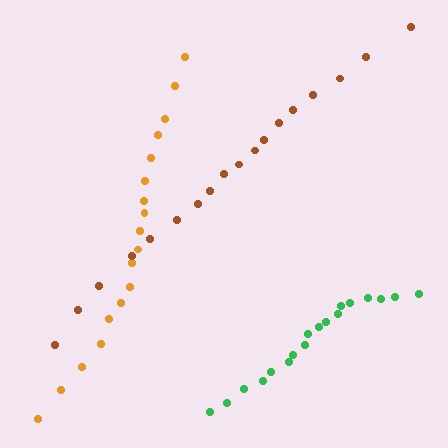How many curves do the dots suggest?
There are 3 distinct paths.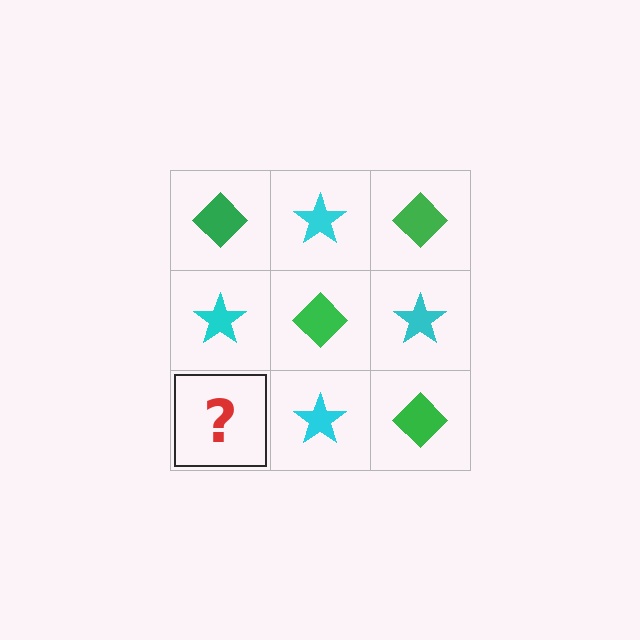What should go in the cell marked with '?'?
The missing cell should contain a green diamond.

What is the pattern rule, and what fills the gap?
The rule is that it alternates green diamond and cyan star in a checkerboard pattern. The gap should be filled with a green diamond.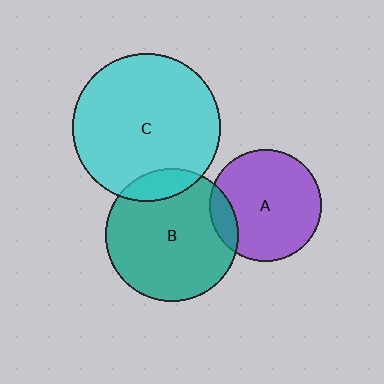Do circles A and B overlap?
Yes.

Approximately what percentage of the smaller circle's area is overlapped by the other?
Approximately 10%.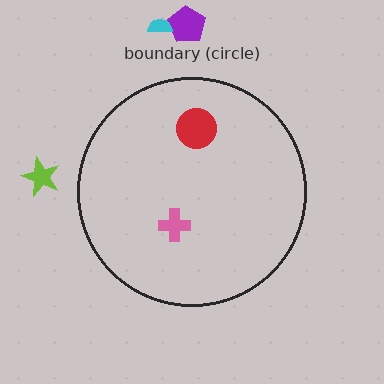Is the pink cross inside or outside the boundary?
Inside.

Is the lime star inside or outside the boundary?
Outside.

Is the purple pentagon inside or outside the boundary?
Outside.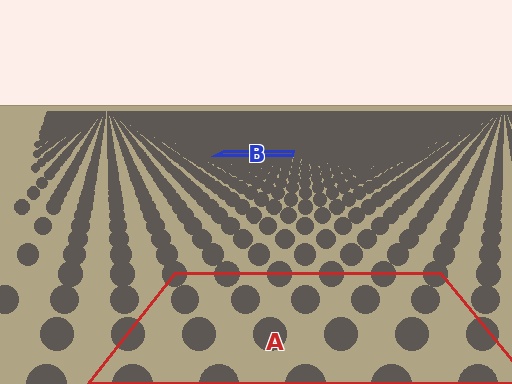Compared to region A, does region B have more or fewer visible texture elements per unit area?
Region B has more texture elements per unit area — they are packed more densely because it is farther away.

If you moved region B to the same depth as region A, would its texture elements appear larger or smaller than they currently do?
They would appear larger. At a closer depth, the same texture elements are projected at a bigger on-screen size.